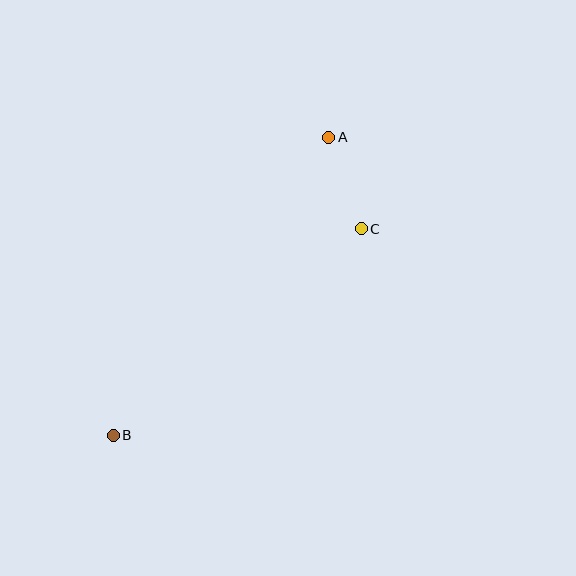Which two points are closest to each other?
Points A and C are closest to each other.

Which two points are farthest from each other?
Points A and B are farthest from each other.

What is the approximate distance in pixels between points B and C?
The distance between B and C is approximately 323 pixels.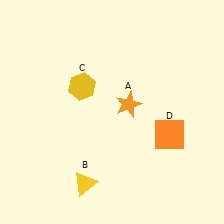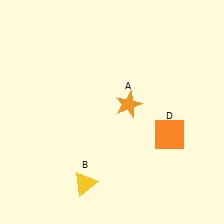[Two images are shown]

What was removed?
The yellow hexagon (C) was removed in Image 2.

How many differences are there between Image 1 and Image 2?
There is 1 difference between the two images.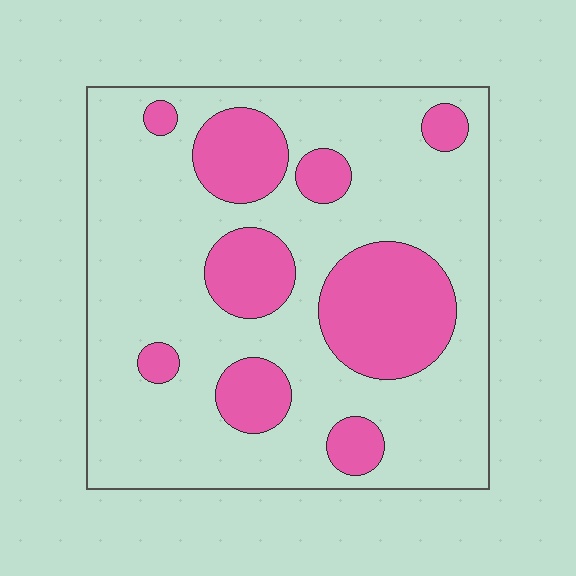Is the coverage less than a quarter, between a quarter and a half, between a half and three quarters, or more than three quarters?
Between a quarter and a half.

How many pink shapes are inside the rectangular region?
9.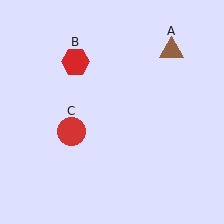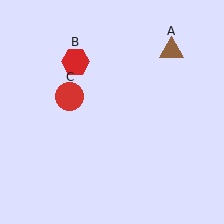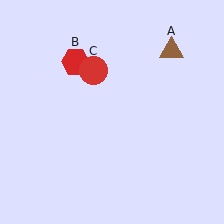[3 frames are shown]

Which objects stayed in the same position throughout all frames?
Brown triangle (object A) and red hexagon (object B) remained stationary.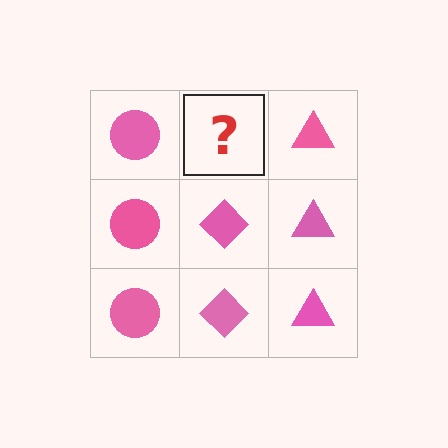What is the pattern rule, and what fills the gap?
The rule is that each column has a consistent shape. The gap should be filled with a pink diamond.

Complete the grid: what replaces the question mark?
The question mark should be replaced with a pink diamond.